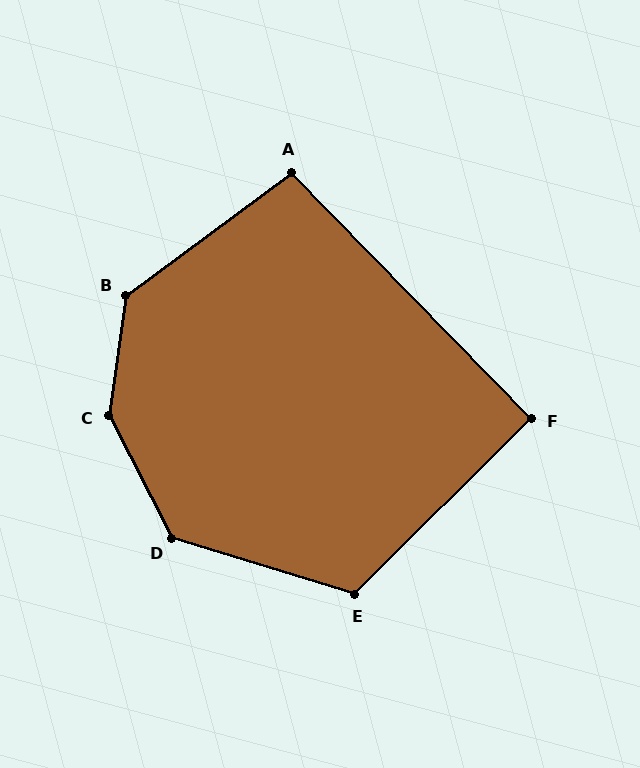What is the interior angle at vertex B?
Approximately 135 degrees (obtuse).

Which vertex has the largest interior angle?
C, at approximately 145 degrees.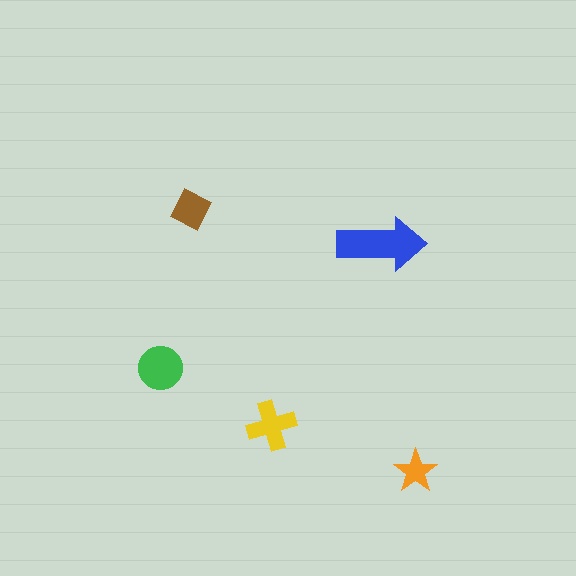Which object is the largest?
The blue arrow.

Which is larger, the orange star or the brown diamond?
The brown diamond.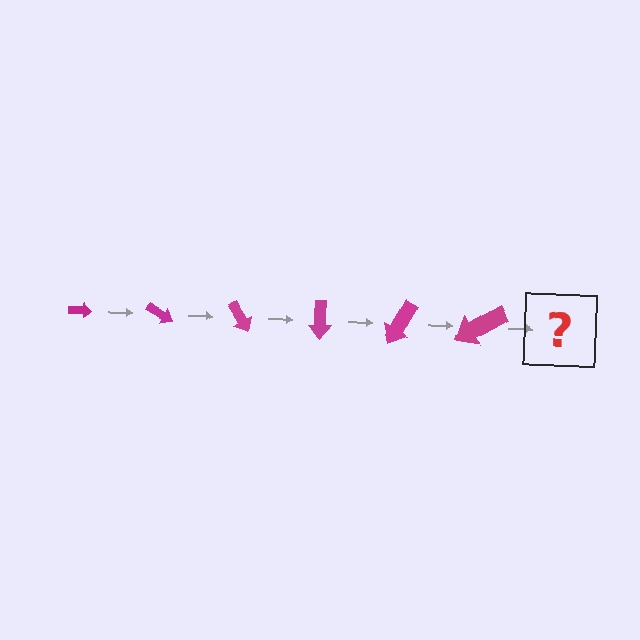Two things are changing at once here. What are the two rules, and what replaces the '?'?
The two rules are that the arrow grows larger each step and it rotates 30 degrees each step. The '?' should be an arrow, larger than the previous one and rotated 180 degrees from the start.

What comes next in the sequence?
The next element should be an arrow, larger than the previous one and rotated 180 degrees from the start.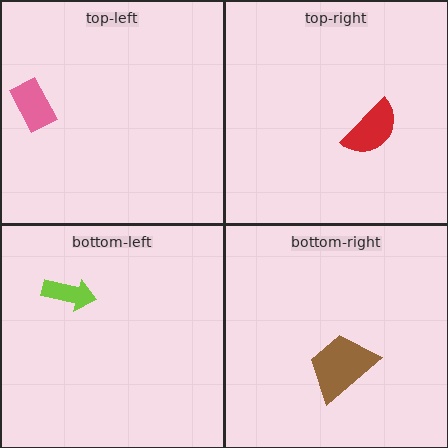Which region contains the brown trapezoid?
The bottom-right region.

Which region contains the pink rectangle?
The top-left region.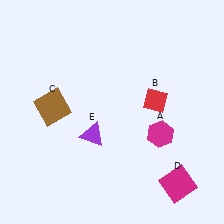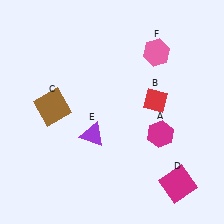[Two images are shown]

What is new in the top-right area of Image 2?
A pink hexagon (F) was added in the top-right area of Image 2.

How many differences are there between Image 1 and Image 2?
There is 1 difference between the two images.